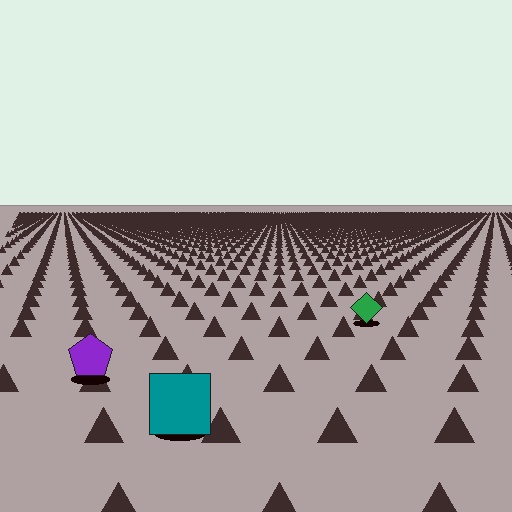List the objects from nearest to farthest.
From nearest to farthest: the teal square, the purple pentagon, the green diamond.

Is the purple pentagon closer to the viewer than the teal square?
No. The teal square is closer — you can tell from the texture gradient: the ground texture is coarser near it.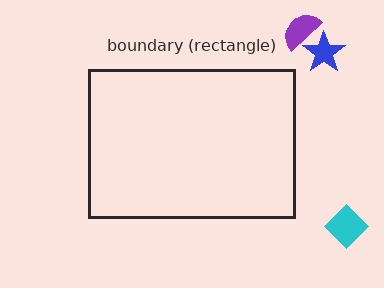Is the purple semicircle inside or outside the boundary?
Outside.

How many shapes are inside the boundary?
0 inside, 3 outside.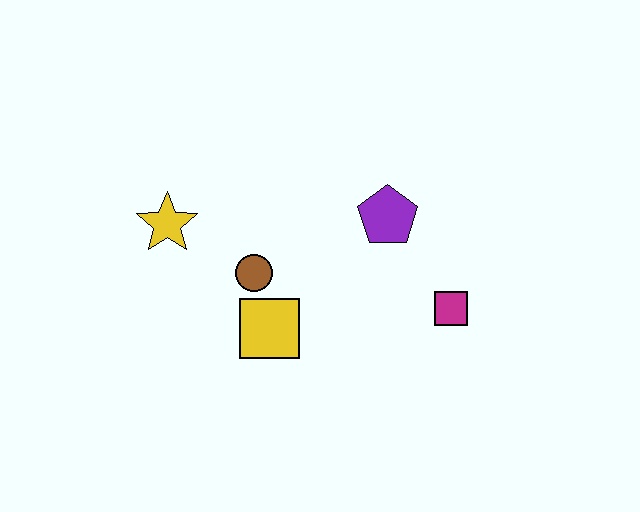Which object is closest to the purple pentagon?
The magenta square is closest to the purple pentagon.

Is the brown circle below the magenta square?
No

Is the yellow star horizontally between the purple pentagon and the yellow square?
No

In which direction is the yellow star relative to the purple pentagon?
The yellow star is to the left of the purple pentagon.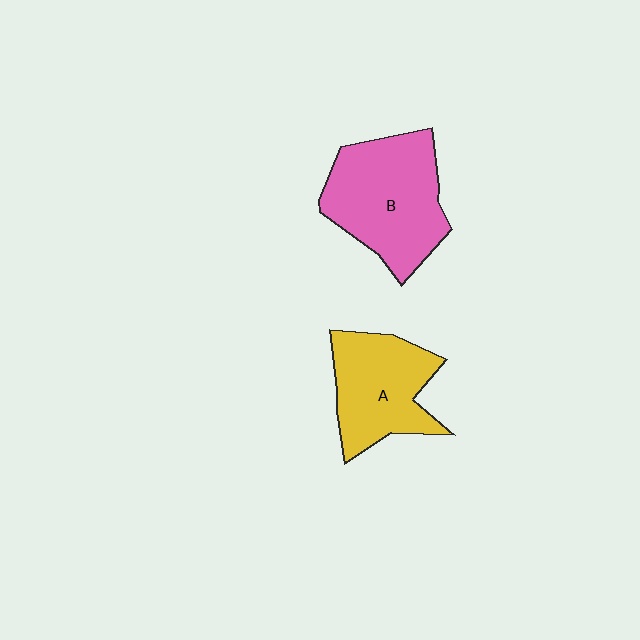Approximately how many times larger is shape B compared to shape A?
Approximately 1.3 times.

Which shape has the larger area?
Shape B (pink).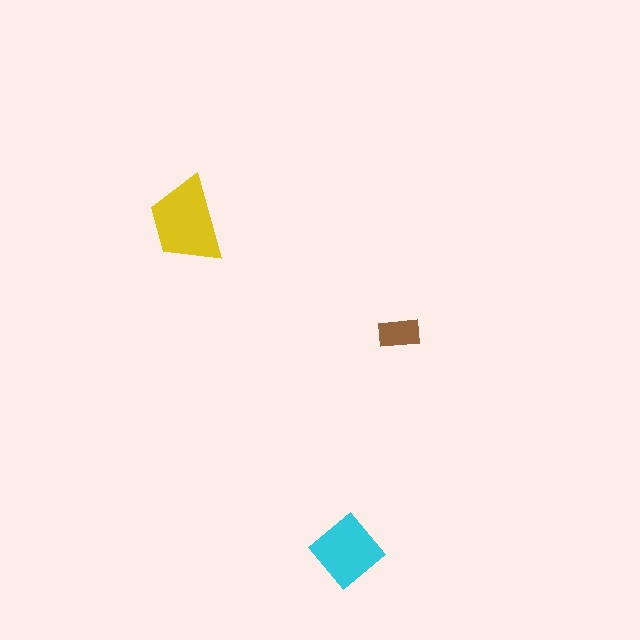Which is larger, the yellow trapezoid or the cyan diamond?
The yellow trapezoid.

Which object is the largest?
The yellow trapezoid.